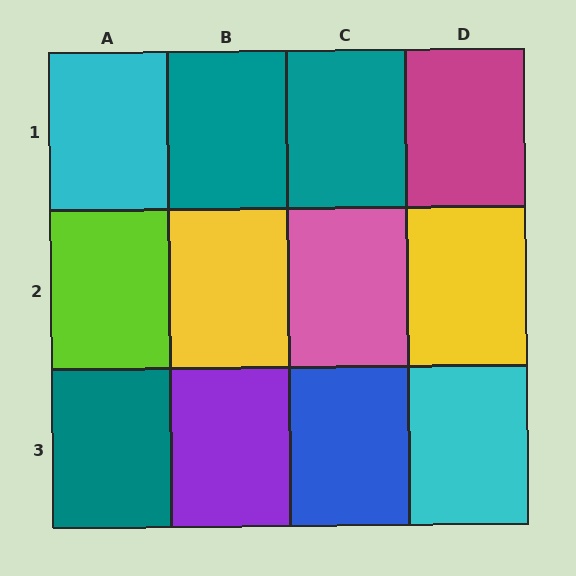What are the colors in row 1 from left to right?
Cyan, teal, teal, magenta.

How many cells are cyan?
2 cells are cyan.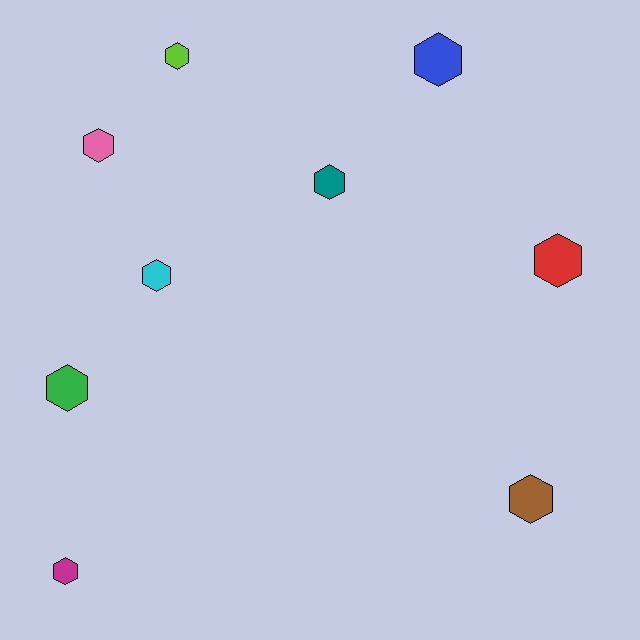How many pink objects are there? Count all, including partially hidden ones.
There is 1 pink object.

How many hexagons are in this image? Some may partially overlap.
There are 9 hexagons.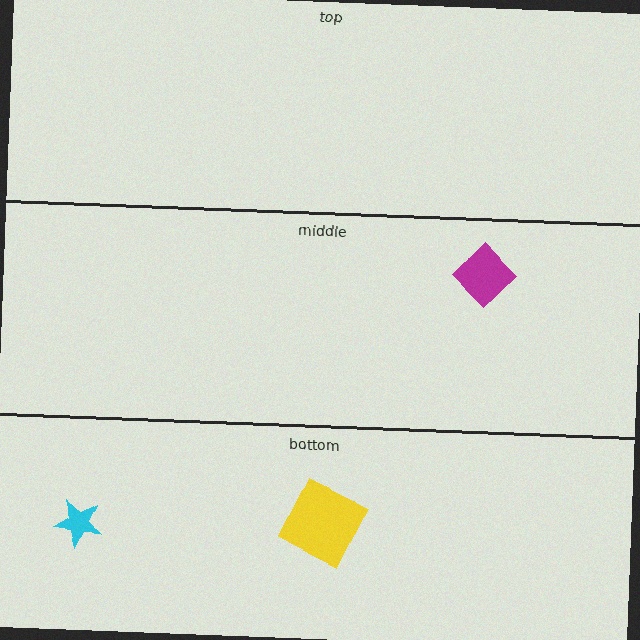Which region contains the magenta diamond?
The middle region.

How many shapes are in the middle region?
1.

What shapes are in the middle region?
The magenta diamond.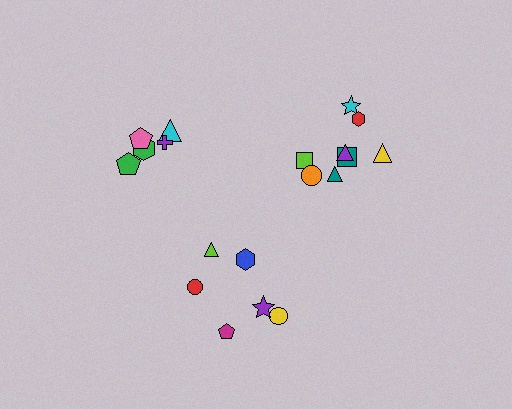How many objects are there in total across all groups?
There are 19 objects.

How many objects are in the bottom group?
There are 6 objects.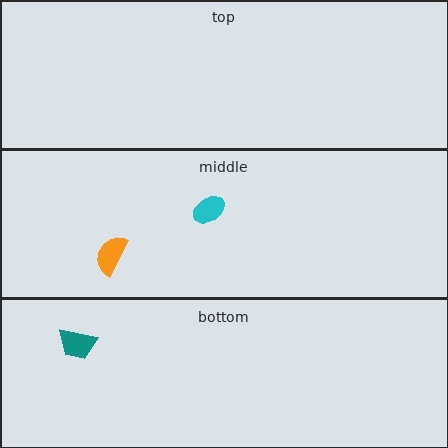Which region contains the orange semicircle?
The middle region.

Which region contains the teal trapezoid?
The bottom region.